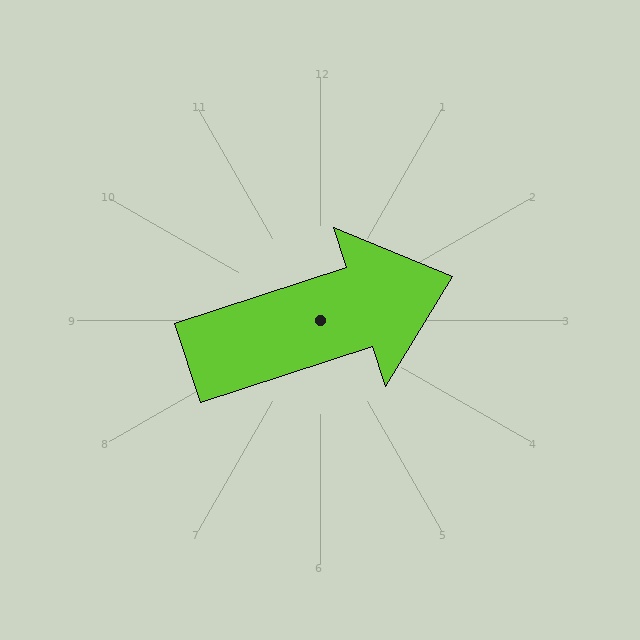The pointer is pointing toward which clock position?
Roughly 2 o'clock.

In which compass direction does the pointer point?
East.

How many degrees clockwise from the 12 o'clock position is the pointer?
Approximately 72 degrees.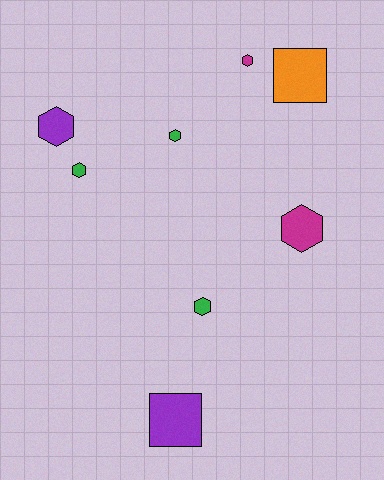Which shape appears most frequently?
Hexagon, with 6 objects.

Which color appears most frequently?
Green, with 3 objects.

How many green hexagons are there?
There are 3 green hexagons.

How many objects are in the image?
There are 8 objects.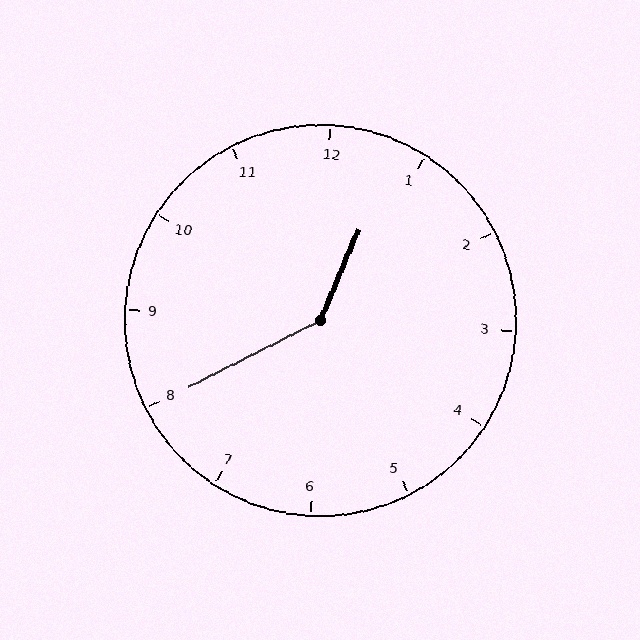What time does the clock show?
12:40.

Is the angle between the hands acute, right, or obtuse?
It is obtuse.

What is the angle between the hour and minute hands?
Approximately 140 degrees.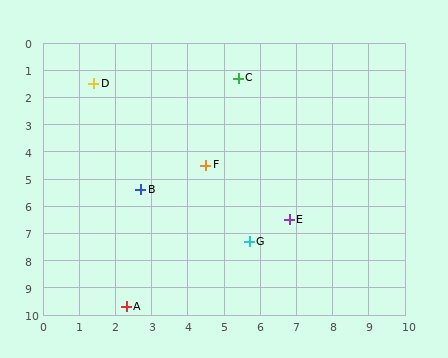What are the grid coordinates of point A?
Point A is at approximately (2.3, 9.7).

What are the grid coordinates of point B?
Point B is at approximately (2.7, 5.4).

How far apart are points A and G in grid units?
Points A and G are about 4.2 grid units apart.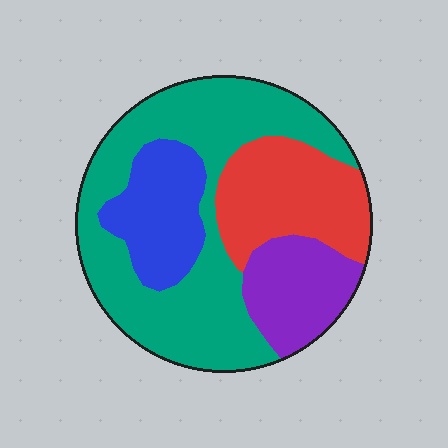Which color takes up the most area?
Teal, at roughly 50%.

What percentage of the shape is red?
Red covers 21% of the shape.